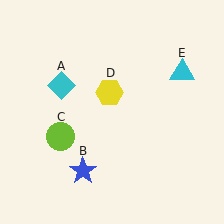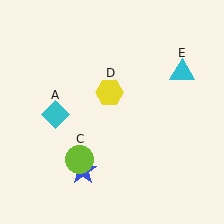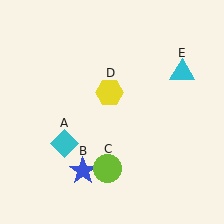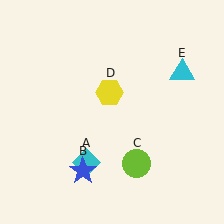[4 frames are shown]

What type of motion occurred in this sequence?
The cyan diamond (object A), lime circle (object C) rotated counterclockwise around the center of the scene.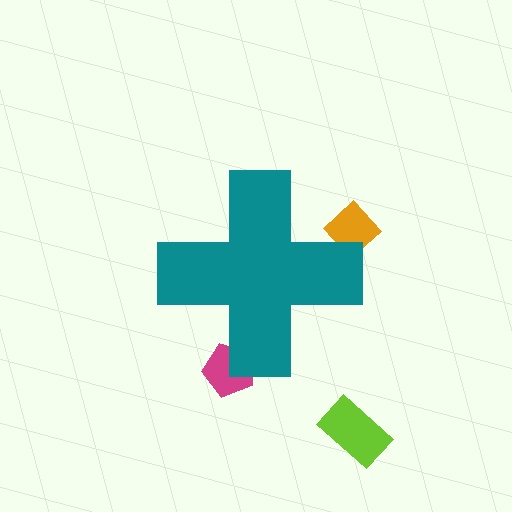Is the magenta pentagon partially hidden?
Yes, the magenta pentagon is partially hidden behind the teal cross.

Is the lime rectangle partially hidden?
No, the lime rectangle is fully visible.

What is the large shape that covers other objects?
A teal cross.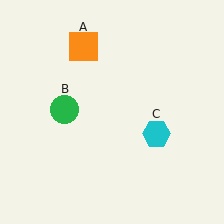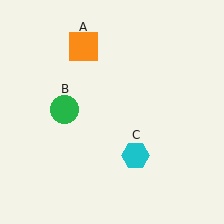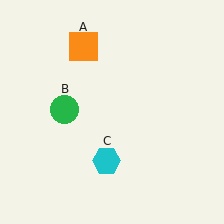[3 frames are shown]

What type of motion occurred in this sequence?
The cyan hexagon (object C) rotated clockwise around the center of the scene.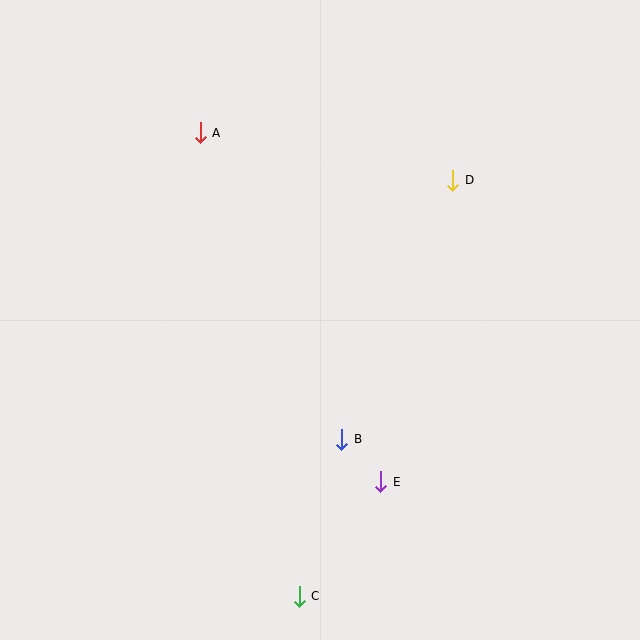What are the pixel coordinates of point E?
Point E is at (381, 482).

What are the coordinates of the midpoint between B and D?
The midpoint between B and D is at (397, 310).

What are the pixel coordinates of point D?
Point D is at (453, 180).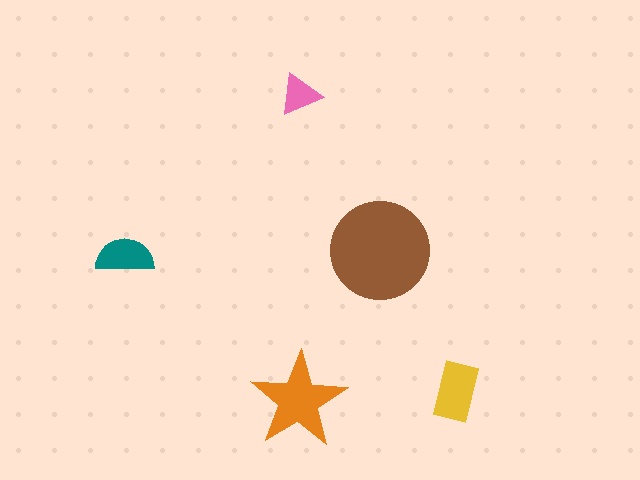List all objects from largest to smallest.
The brown circle, the orange star, the yellow rectangle, the teal semicircle, the pink triangle.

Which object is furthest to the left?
The teal semicircle is leftmost.